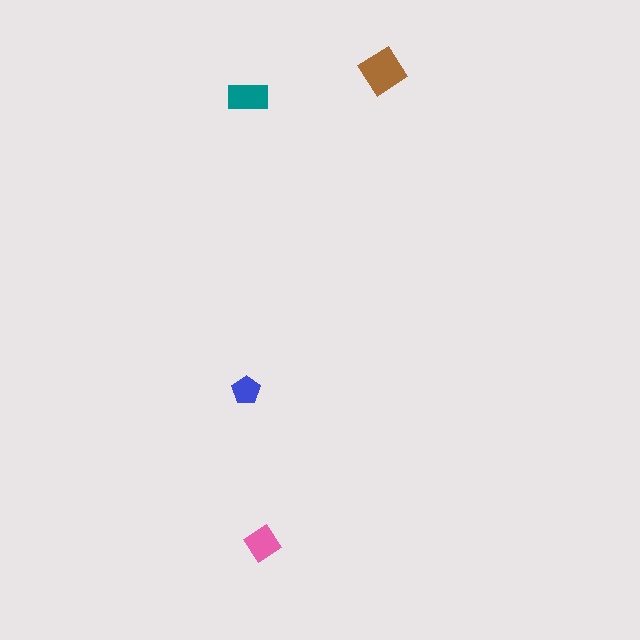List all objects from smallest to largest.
The blue pentagon, the pink diamond, the teal rectangle, the brown diamond.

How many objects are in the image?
There are 4 objects in the image.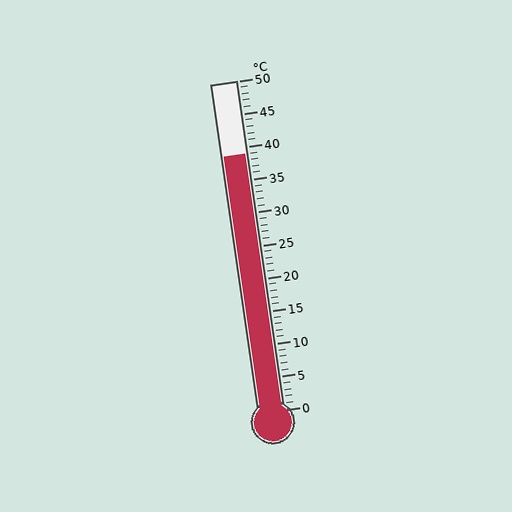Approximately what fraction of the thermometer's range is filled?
The thermometer is filled to approximately 80% of its range.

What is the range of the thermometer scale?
The thermometer scale ranges from 0°C to 50°C.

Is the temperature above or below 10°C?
The temperature is above 10°C.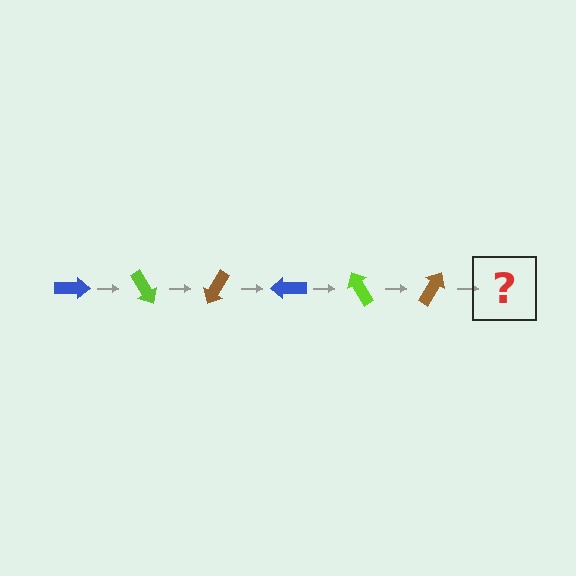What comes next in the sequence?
The next element should be a blue arrow, rotated 360 degrees from the start.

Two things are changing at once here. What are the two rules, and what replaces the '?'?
The two rules are that it rotates 60 degrees each step and the color cycles through blue, lime, and brown. The '?' should be a blue arrow, rotated 360 degrees from the start.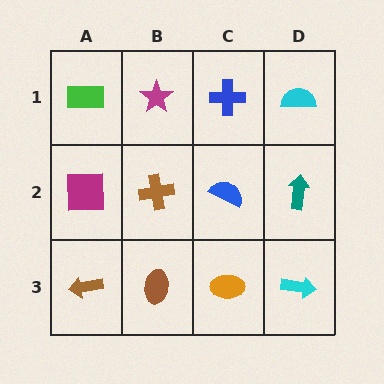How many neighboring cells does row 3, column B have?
3.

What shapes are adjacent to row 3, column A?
A magenta square (row 2, column A), a brown ellipse (row 3, column B).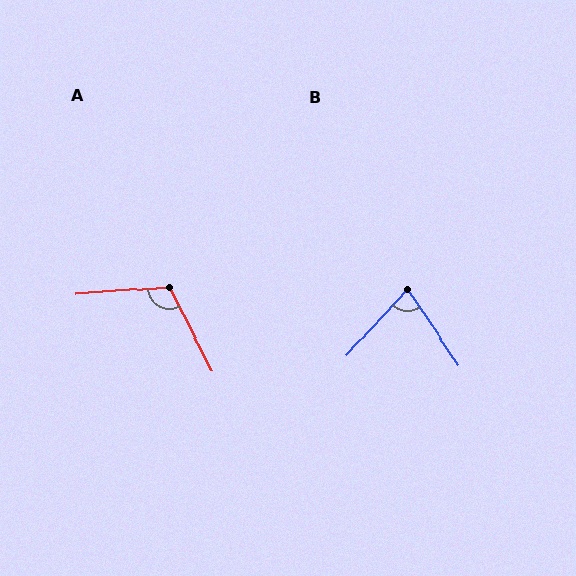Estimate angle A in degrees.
Approximately 113 degrees.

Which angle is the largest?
A, at approximately 113 degrees.